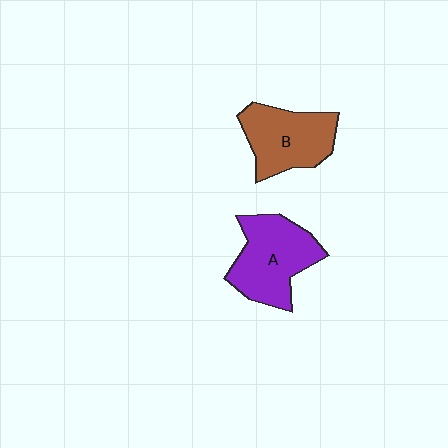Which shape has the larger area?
Shape A (purple).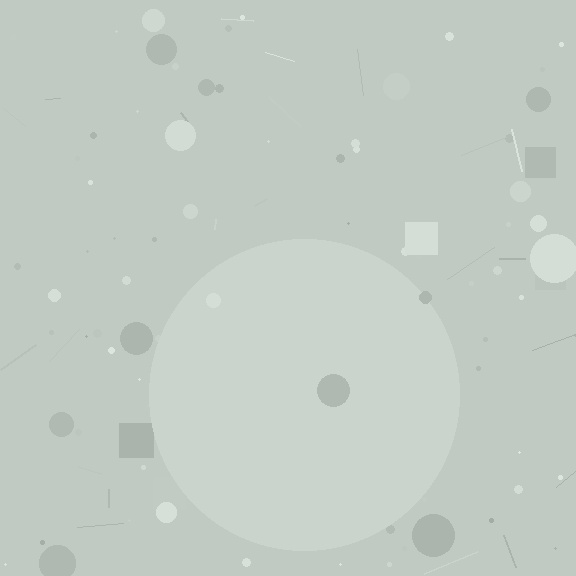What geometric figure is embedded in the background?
A circle is embedded in the background.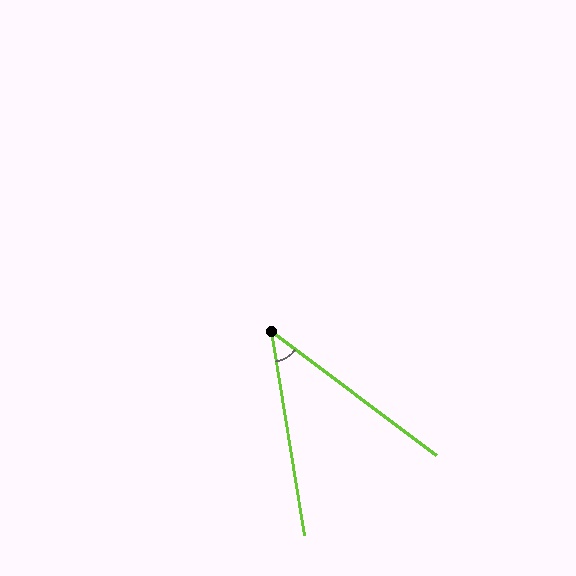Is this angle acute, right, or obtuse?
It is acute.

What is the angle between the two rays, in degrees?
Approximately 44 degrees.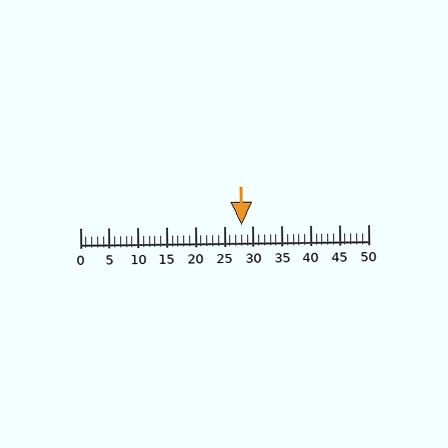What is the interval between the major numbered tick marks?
The major tick marks are spaced 5 units apart.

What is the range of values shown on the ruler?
The ruler shows values from 0 to 50.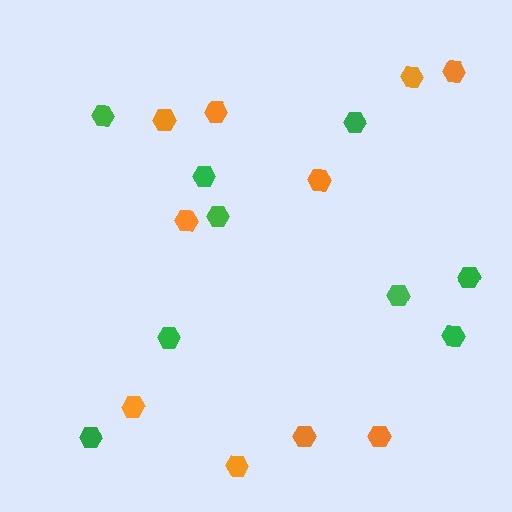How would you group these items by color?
There are 2 groups: one group of green hexagons (9) and one group of orange hexagons (10).